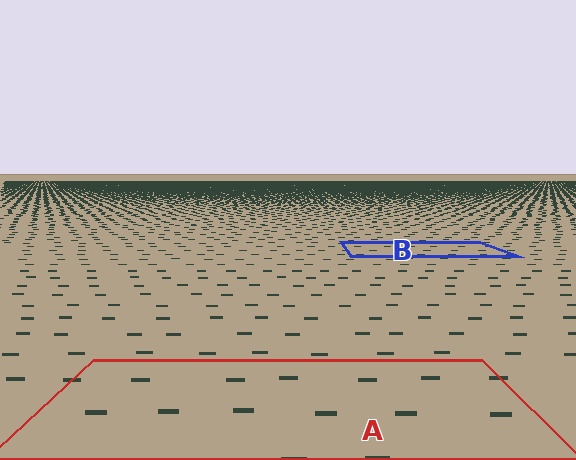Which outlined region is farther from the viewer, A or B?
Region B is farther from the viewer — the texture elements inside it appear smaller and more densely packed.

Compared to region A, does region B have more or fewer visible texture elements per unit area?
Region B has more texture elements per unit area — they are packed more densely because it is farther away.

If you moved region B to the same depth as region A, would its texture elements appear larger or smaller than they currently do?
They would appear larger. At a closer depth, the same texture elements are projected at a bigger on-screen size.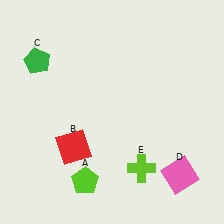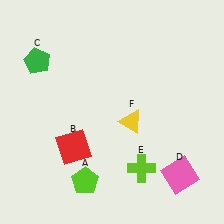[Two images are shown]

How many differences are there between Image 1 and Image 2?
There is 1 difference between the two images.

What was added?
A yellow triangle (F) was added in Image 2.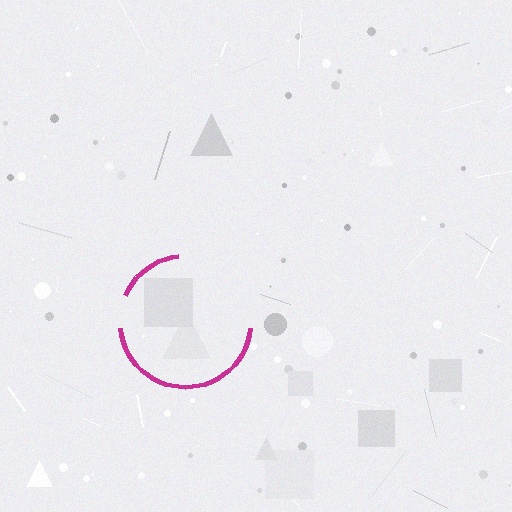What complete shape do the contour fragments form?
The contour fragments form a circle.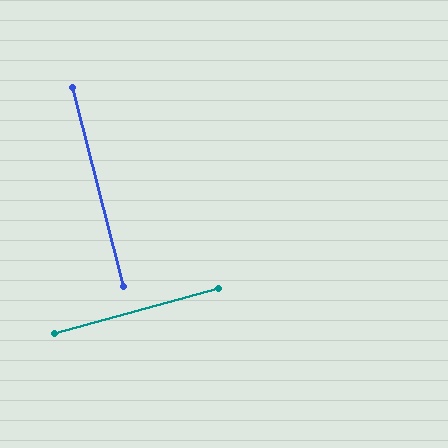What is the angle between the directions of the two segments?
Approximately 89 degrees.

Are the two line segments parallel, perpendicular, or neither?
Perpendicular — they meet at approximately 89°.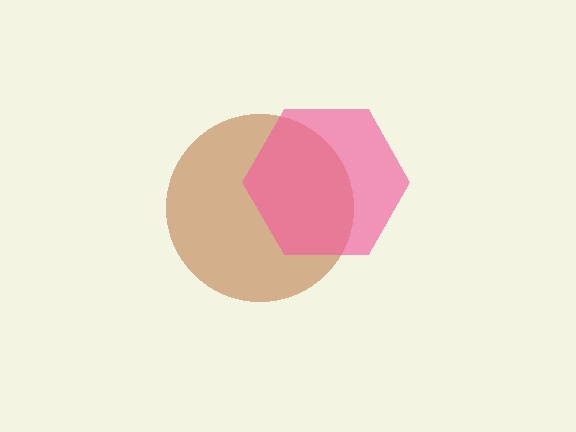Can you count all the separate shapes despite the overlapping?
Yes, there are 2 separate shapes.